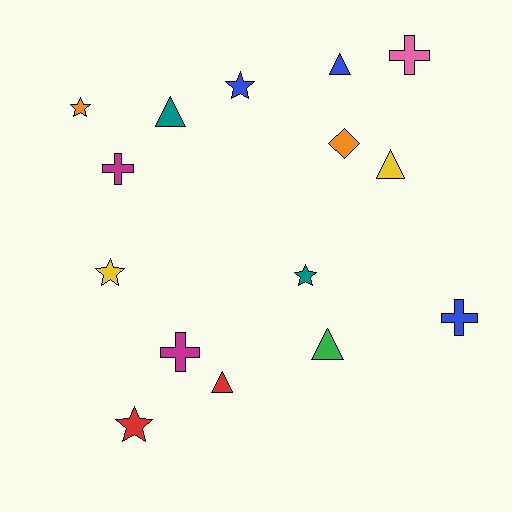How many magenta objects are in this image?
There are 2 magenta objects.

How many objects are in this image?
There are 15 objects.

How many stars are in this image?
There are 5 stars.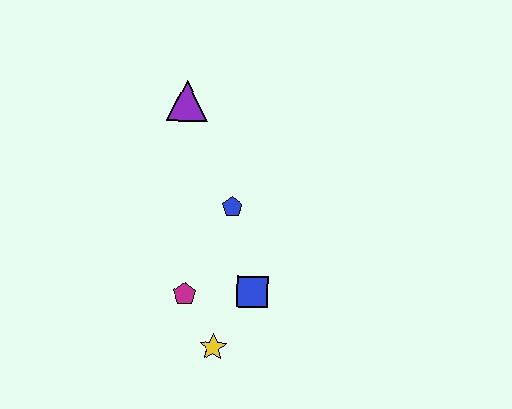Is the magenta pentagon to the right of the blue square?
No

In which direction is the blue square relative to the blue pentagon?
The blue square is below the blue pentagon.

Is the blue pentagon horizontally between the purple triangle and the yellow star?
No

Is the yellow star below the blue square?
Yes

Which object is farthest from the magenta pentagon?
The purple triangle is farthest from the magenta pentagon.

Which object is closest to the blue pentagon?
The blue square is closest to the blue pentagon.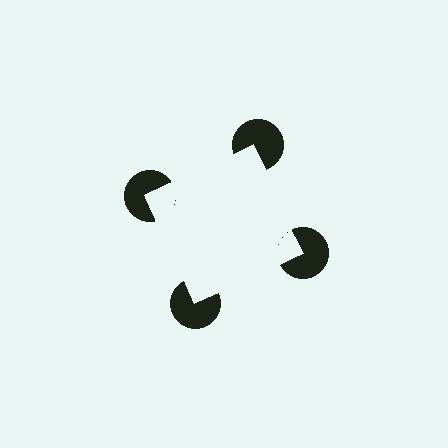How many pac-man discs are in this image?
There are 4 — one at each vertex of the illusory square.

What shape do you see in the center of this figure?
An illusory square — its edges are inferred from the aligned wedge cuts in the pac-man discs, not physically drawn.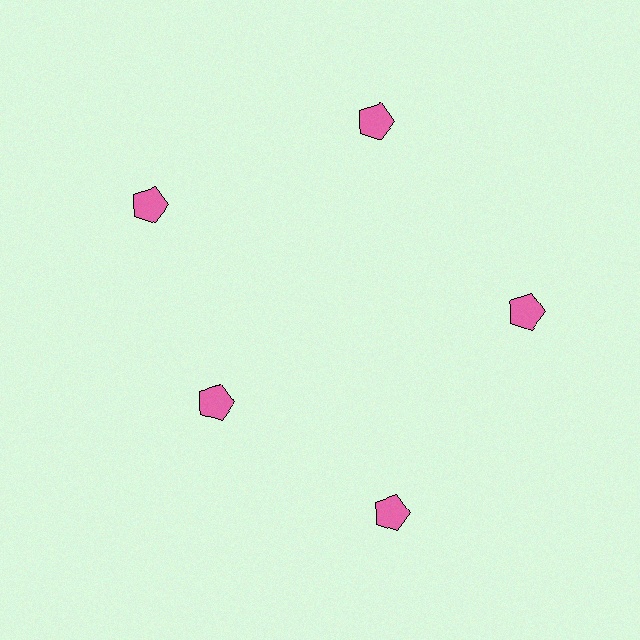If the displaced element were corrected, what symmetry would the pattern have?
It would have 5-fold rotational symmetry — the pattern would map onto itself every 72 degrees.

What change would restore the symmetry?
The symmetry would be restored by moving it outward, back onto the ring so that all 5 pentagons sit at equal angles and equal distance from the center.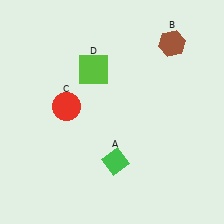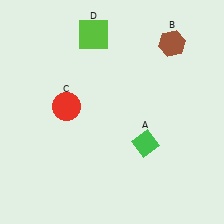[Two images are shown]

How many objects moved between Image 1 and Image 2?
2 objects moved between the two images.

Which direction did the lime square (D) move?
The lime square (D) moved up.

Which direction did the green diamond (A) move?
The green diamond (A) moved right.